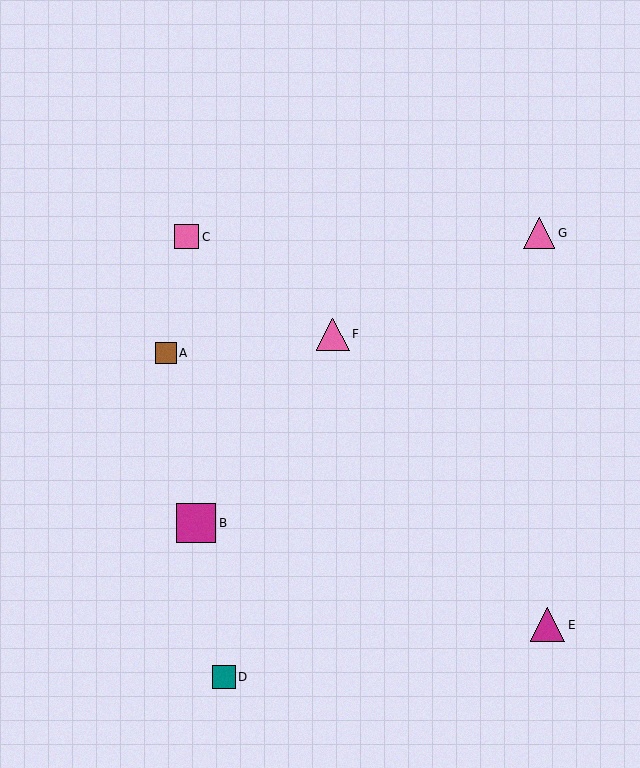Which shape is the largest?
The magenta square (labeled B) is the largest.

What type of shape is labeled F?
Shape F is a pink triangle.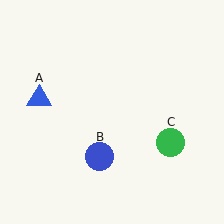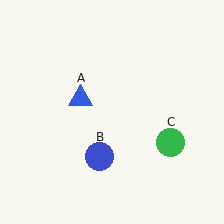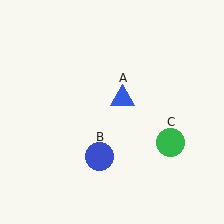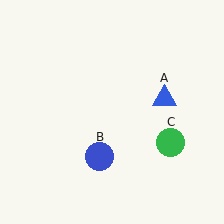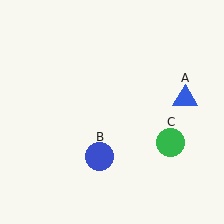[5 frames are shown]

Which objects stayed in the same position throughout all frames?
Blue circle (object B) and green circle (object C) remained stationary.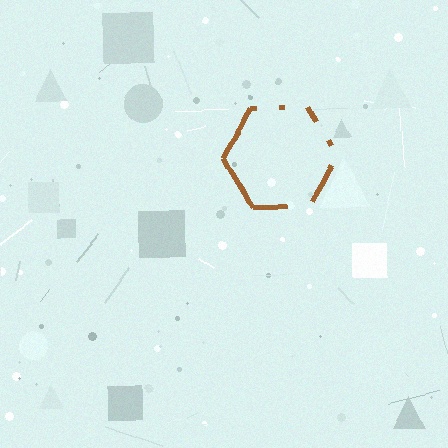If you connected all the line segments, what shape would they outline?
They would outline a hexagon.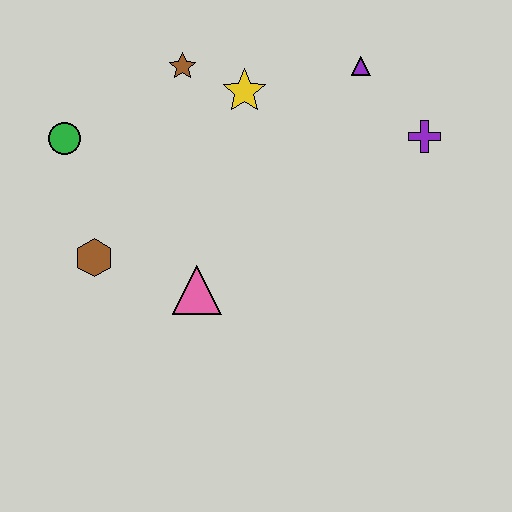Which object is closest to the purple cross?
The purple triangle is closest to the purple cross.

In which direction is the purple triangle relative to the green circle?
The purple triangle is to the right of the green circle.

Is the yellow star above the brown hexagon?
Yes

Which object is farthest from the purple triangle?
The brown hexagon is farthest from the purple triangle.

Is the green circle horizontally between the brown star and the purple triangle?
No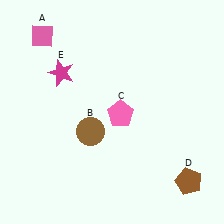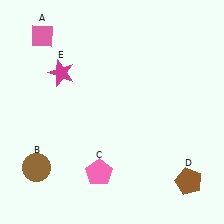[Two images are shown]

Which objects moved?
The objects that moved are: the brown circle (B), the pink pentagon (C).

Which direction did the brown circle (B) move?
The brown circle (B) moved left.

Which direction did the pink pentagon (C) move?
The pink pentagon (C) moved down.